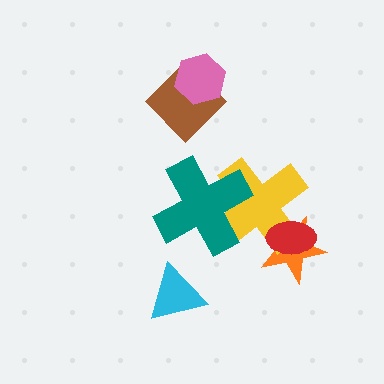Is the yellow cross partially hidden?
Yes, it is partially covered by another shape.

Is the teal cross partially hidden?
No, no other shape covers it.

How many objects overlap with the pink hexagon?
1 object overlaps with the pink hexagon.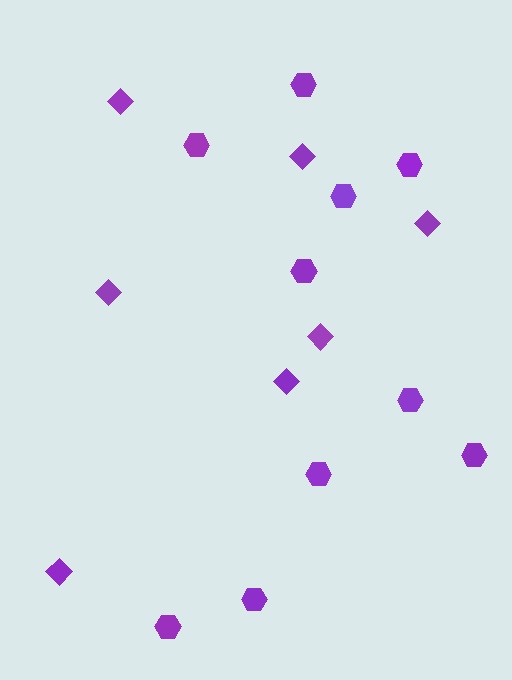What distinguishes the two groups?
There are 2 groups: one group of hexagons (10) and one group of diamonds (7).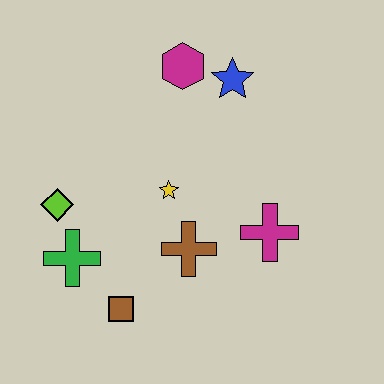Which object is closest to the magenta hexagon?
The blue star is closest to the magenta hexagon.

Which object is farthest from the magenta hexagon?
The brown square is farthest from the magenta hexagon.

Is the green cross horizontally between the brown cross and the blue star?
No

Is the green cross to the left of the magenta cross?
Yes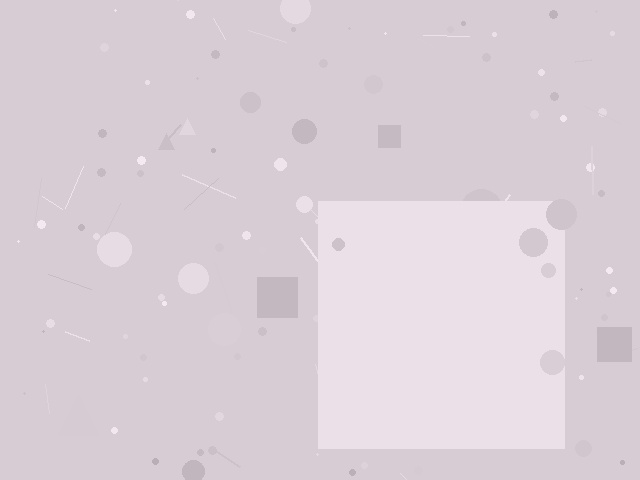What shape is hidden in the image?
A square is hidden in the image.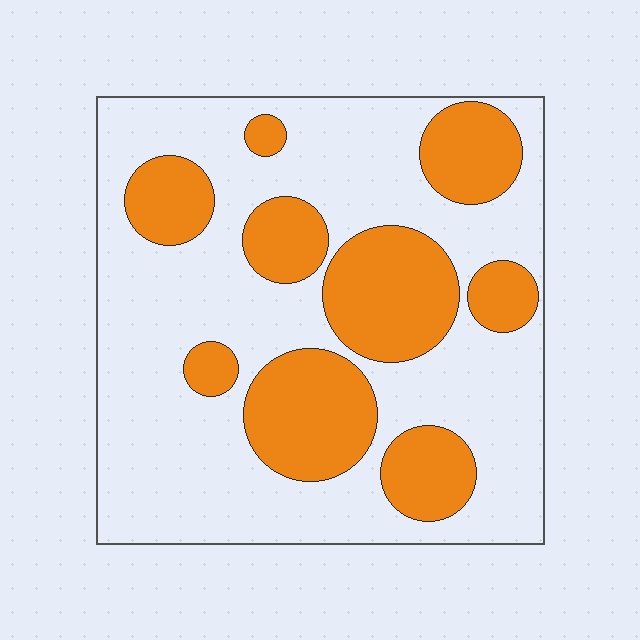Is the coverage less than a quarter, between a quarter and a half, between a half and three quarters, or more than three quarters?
Between a quarter and a half.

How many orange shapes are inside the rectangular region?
9.